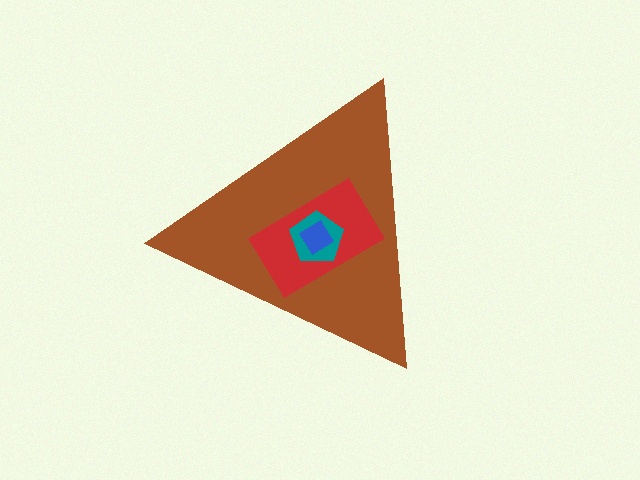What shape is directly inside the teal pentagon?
The blue diamond.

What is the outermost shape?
The brown triangle.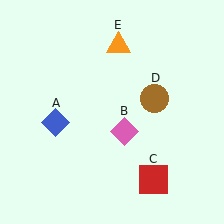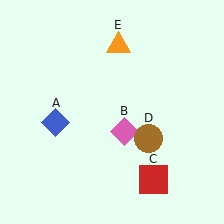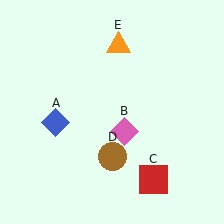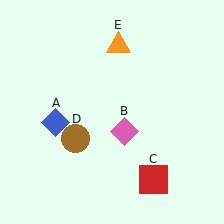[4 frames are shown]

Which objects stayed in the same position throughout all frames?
Blue diamond (object A) and pink diamond (object B) and red square (object C) and orange triangle (object E) remained stationary.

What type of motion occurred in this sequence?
The brown circle (object D) rotated clockwise around the center of the scene.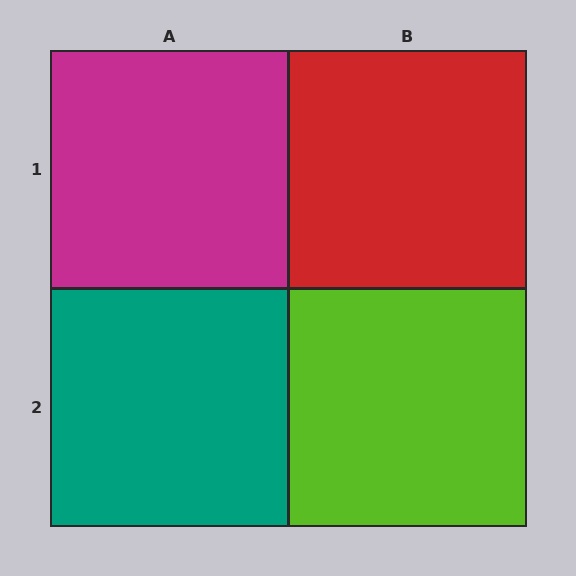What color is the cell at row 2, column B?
Lime.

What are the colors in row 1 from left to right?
Magenta, red.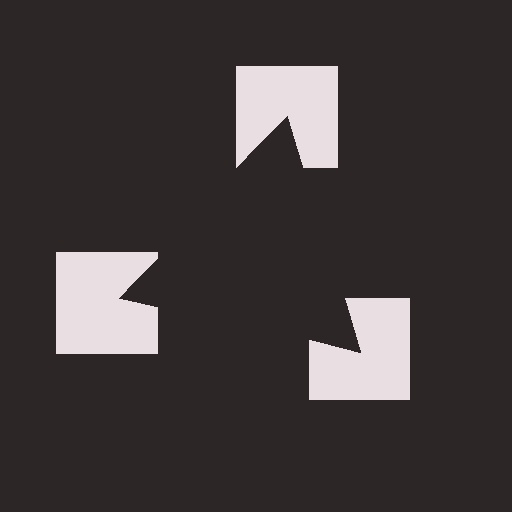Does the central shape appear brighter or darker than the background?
It typically appears slightly darker than the background, even though no actual brightness change is drawn.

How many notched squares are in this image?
There are 3 — one at each vertex of the illusory triangle.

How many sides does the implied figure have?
3 sides.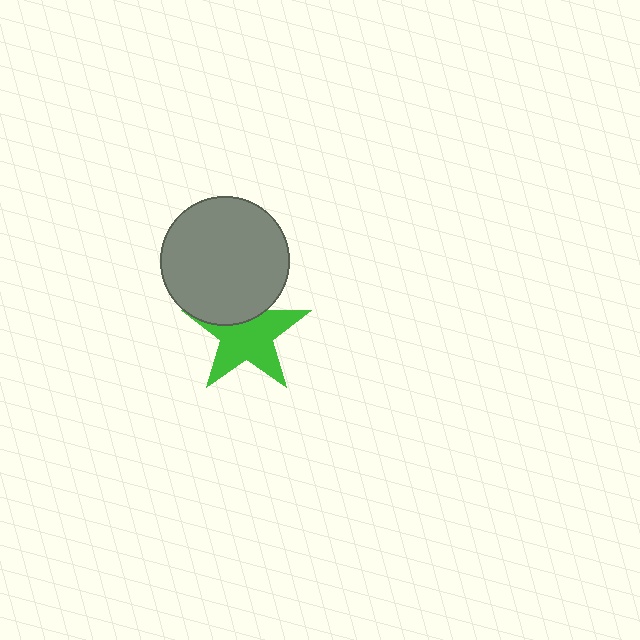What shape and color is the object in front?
The object in front is a gray circle.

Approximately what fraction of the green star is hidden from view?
Roughly 31% of the green star is hidden behind the gray circle.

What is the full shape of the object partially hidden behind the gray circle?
The partially hidden object is a green star.